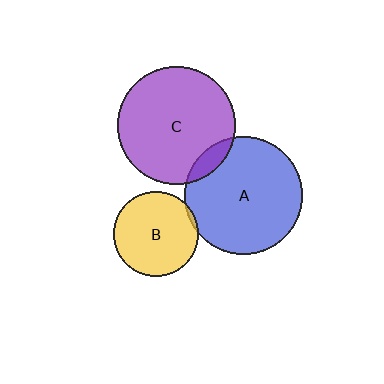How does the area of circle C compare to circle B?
Approximately 1.9 times.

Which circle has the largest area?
Circle A (blue).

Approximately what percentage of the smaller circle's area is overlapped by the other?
Approximately 10%.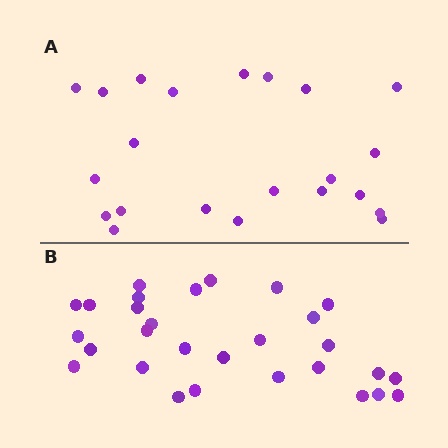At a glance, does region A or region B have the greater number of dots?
Region B (the bottom region) has more dots.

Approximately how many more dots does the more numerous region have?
Region B has roughly 8 or so more dots than region A.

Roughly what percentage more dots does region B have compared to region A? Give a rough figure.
About 30% more.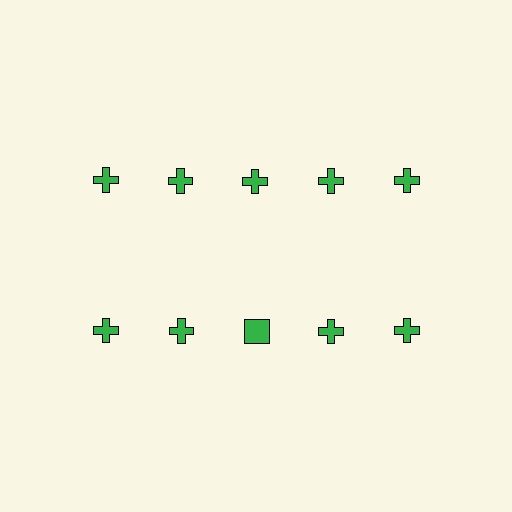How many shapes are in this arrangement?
There are 10 shapes arranged in a grid pattern.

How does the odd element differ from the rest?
It has a different shape: square instead of cross.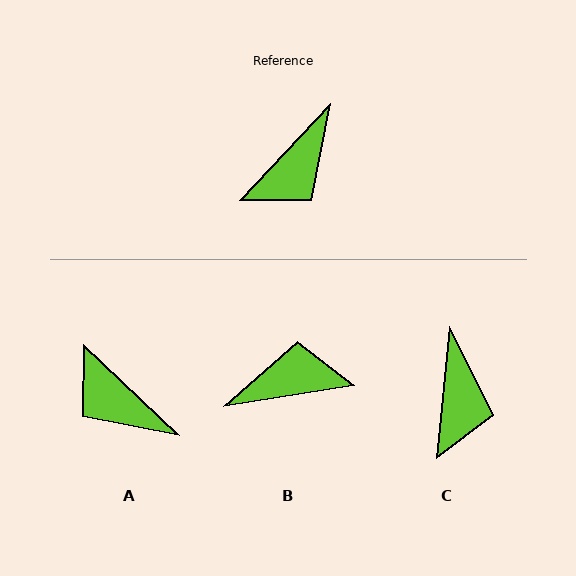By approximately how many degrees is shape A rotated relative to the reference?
Approximately 90 degrees clockwise.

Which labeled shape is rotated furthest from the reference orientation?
B, about 142 degrees away.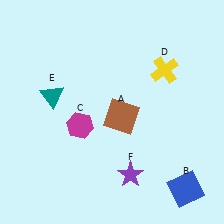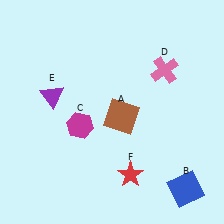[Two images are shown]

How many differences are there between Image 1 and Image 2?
There are 3 differences between the two images.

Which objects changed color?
D changed from yellow to pink. E changed from teal to purple. F changed from purple to red.